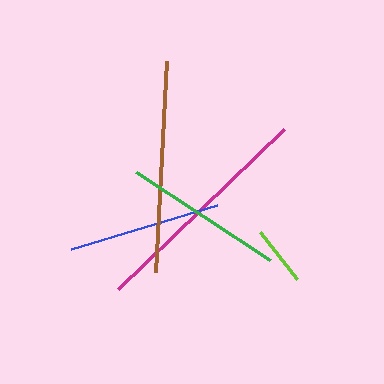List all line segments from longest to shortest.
From longest to shortest: magenta, brown, green, blue, lime.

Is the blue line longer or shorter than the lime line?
The blue line is longer than the lime line.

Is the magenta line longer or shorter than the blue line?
The magenta line is longer than the blue line.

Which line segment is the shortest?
The lime line is the shortest at approximately 60 pixels.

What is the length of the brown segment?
The brown segment is approximately 211 pixels long.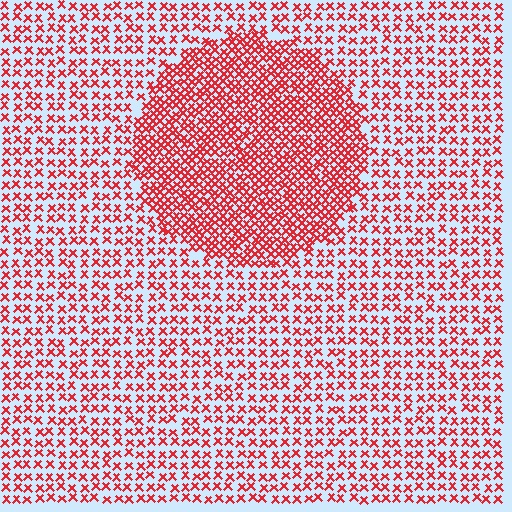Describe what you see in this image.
The image contains small red elements arranged at two different densities. A circle-shaped region is visible where the elements are more densely packed than the surrounding area.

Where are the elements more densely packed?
The elements are more densely packed inside the circle boundary.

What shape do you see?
I see a circle.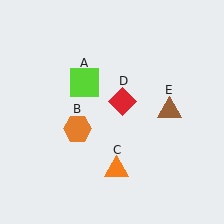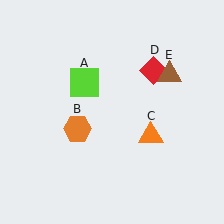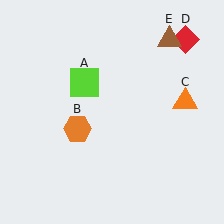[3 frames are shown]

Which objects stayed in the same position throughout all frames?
Lime square (object A) and orange hexagon (object B) remained stationary.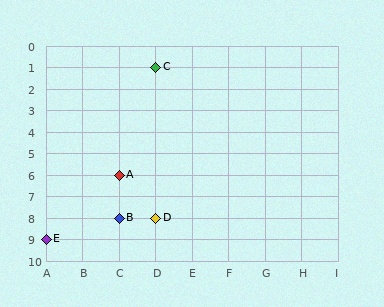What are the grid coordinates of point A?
Point A is at grid coordinates (C, 6).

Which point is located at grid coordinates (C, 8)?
Point B is at (C, 8).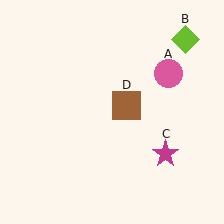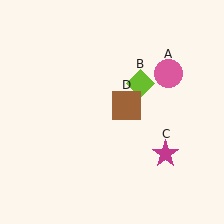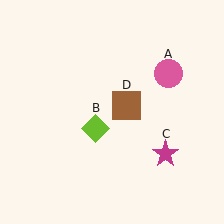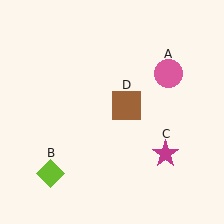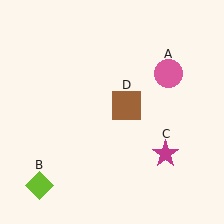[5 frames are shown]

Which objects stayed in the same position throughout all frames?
Pink circle (object A) and magenta star (object C) and brown square (object D) remained stationary.